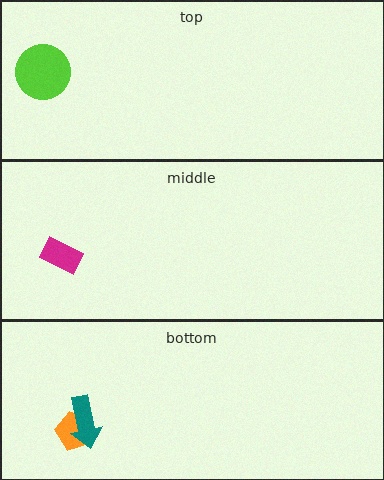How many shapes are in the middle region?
1.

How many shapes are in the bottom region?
2.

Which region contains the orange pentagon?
The bottom region.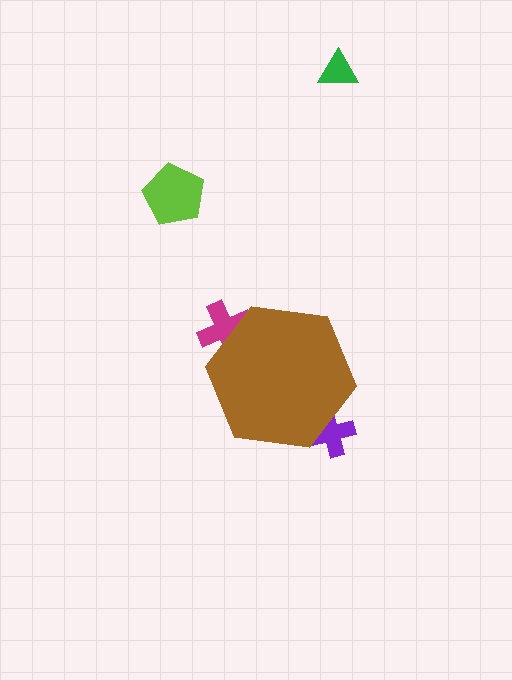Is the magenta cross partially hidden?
Yes, the magenta cross is partially hidden behind the brown hexagon.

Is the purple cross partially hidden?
Yes, the purple cross is partially hidden behind the brown hexagon.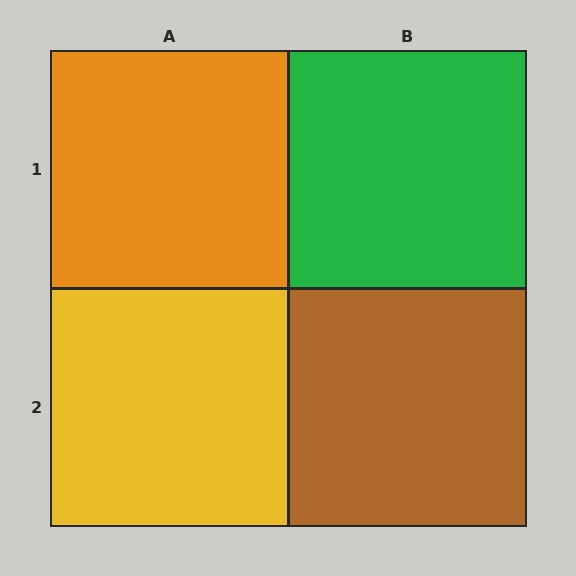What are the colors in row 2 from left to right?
Yellow, brown.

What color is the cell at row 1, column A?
Orange.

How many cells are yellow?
1 cell is yellow.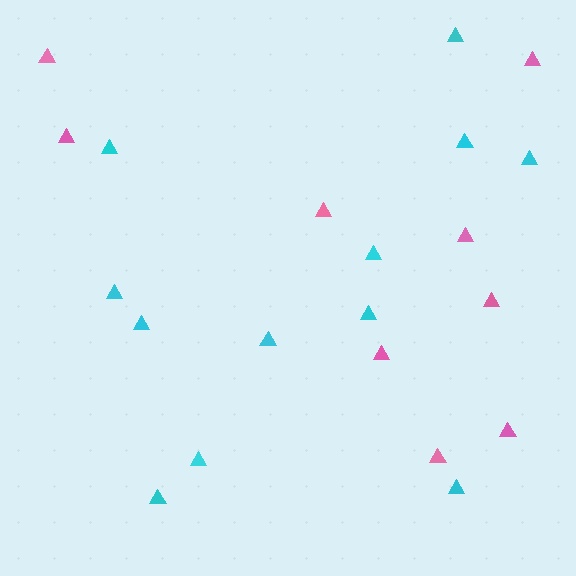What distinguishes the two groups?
There are 2 groups: one group of pink triangles (9) and one group of cyan triangles (12).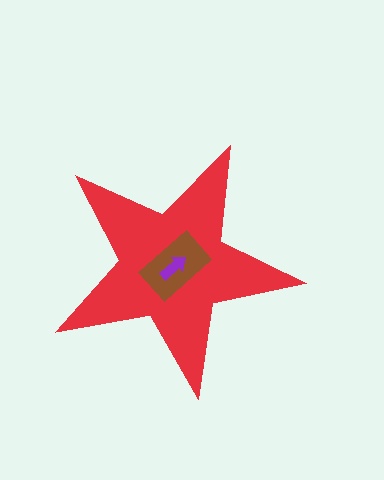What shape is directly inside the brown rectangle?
The purple arrow.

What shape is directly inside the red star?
The brown rectangle.